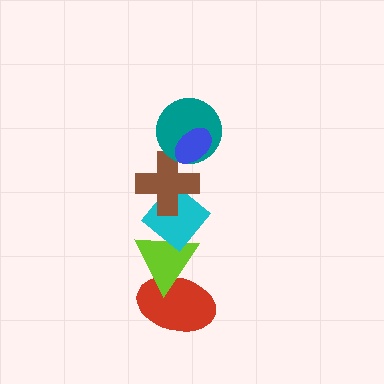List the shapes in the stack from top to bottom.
From top to bottom: the blue ellipse, the teal circle, the brown cross, the cyan diamond, the lime triangle, the red ellipse.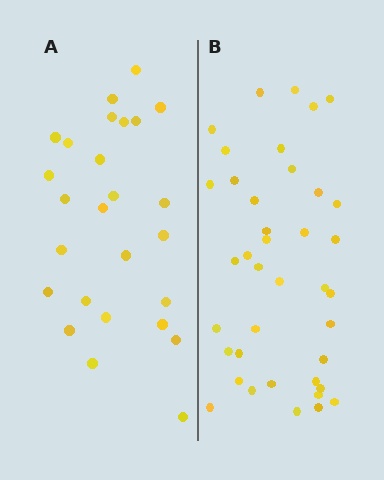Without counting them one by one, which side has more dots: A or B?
Region B (the right region) has more dots.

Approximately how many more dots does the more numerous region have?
Region B has approximately 15 more dots than region A.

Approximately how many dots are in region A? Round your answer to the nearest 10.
About 30 dots. (The exact count is 26, which rounds to 30.)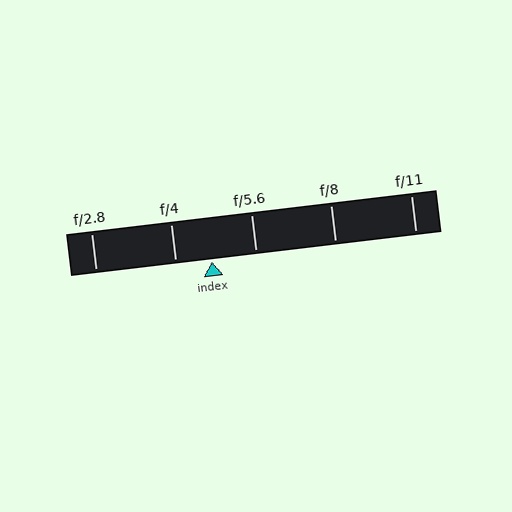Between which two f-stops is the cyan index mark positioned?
The index mark is between f/4 and f/5.6.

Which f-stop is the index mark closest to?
The index mark is closest to f/4.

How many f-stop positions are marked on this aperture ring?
There are 5 f-stop positions marked.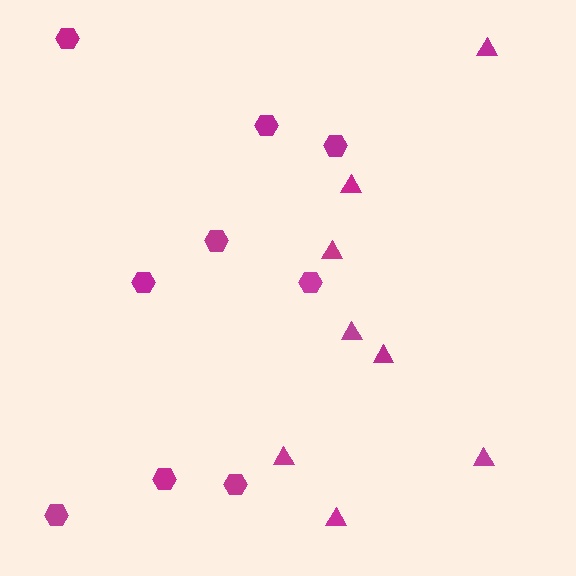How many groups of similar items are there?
There are 2 groups: one group of triangles (8) and one group of hexagons (9).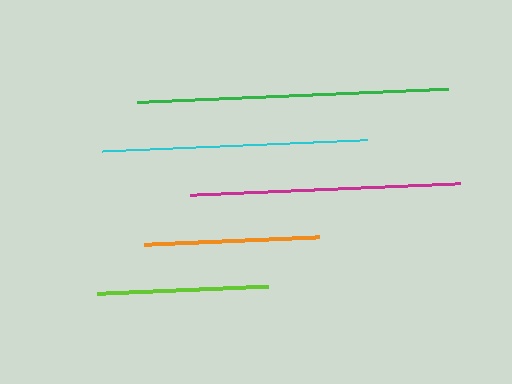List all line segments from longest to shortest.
From longest to shortest: green, magenta, cyan, orange, lime.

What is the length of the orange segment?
The orange segment is approximately 175 pixels long.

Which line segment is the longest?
The green line is the longest at approximately 310 pixels.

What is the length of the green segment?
The green segment is approximately 310 pixels long.